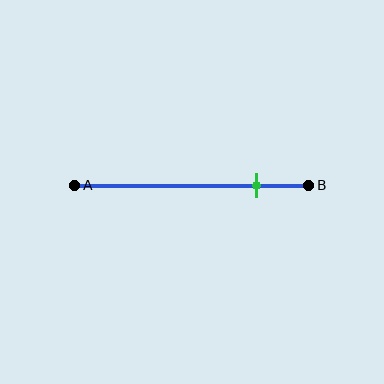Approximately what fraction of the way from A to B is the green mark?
The green mark is approximately 80% of the way from A to B.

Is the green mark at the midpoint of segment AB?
No, the mark is at about 80% from A, not at the 50% midpoint.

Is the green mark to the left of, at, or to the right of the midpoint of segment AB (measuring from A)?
The green mark is to the right of the midpoint of segment AB.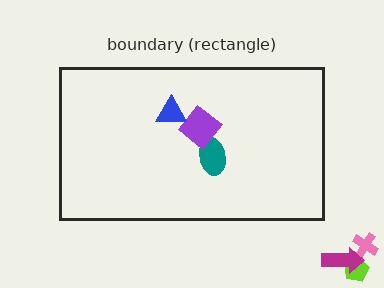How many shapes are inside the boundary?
3 inside, 3 outside.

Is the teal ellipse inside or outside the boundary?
Inside.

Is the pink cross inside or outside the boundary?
Outside.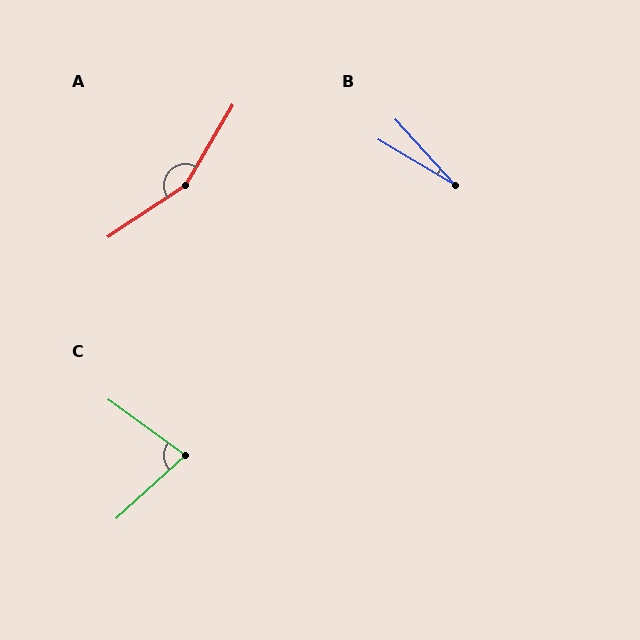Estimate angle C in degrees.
Approximately 78 degrees.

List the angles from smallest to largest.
B (17°), C (78°), A (154°).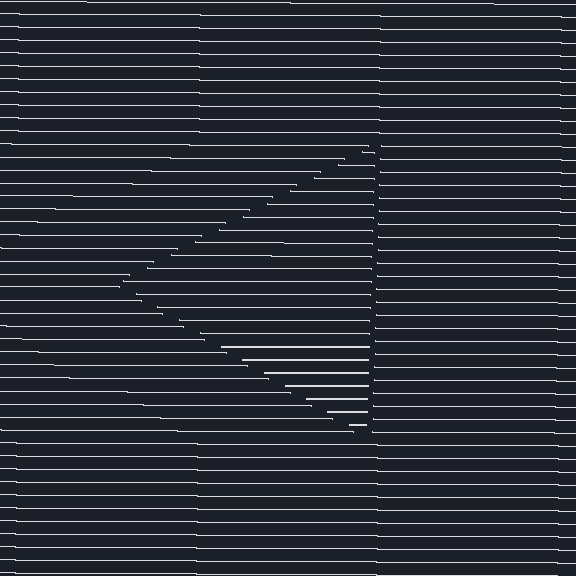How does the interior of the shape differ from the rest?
The interior of the shape contains the same grating, shifted by half a period — the contour is defined by the phase discontinuity where line-ends from the inner and outer gratings abut.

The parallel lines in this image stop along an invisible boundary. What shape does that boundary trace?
An illusory triangle. The interior of the shape contains the same grating, shifted by half a period — the contour is defined by the phase discontinuity where line-ends from the inner and outer gratings abut.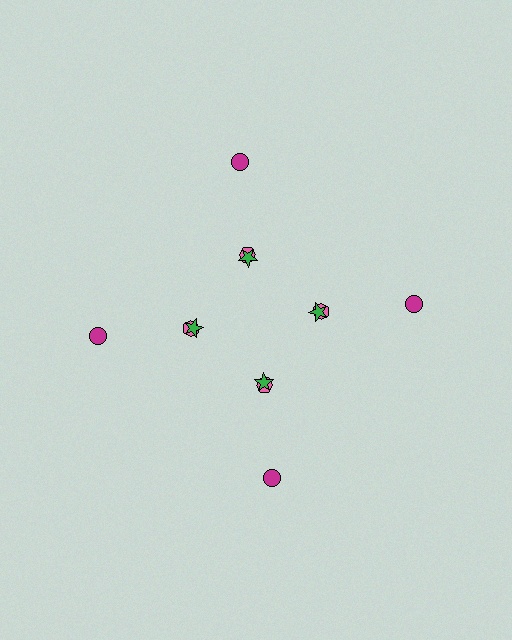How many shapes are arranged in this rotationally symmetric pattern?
There are 12 shapes, arranged in 4 groups of 3.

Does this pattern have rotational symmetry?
Yes, this pattern has 4-fold rotational symmetry. It looks the same after rotating 90 degrees around the center.